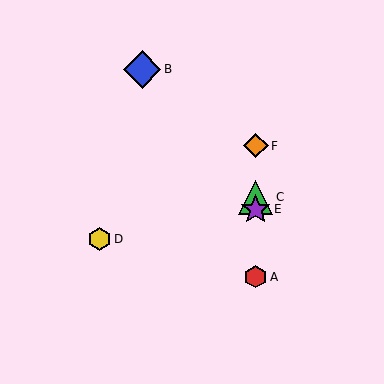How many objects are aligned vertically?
4 objects (A, C, E, F) are aligned vertically.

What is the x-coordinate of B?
Object B is at x≈142.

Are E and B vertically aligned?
No, E is at x≈256 and B is at x≈142.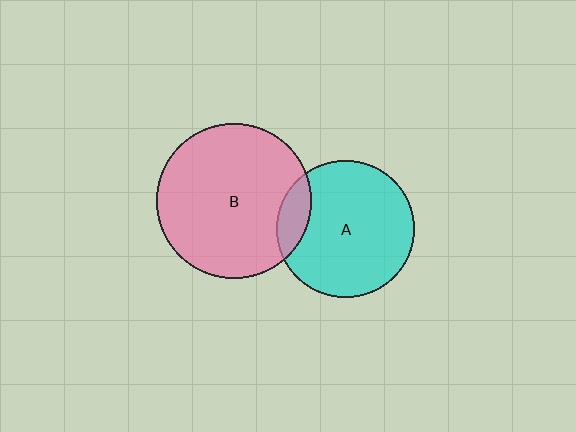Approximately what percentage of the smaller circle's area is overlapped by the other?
Approximately 15%.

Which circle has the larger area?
Circle B (pink).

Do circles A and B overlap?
Yes.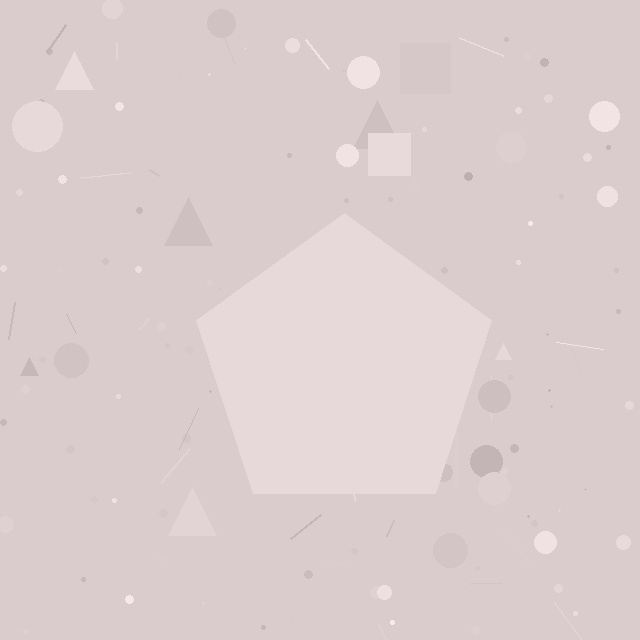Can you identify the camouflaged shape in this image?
The camouflaged shape is a pentagon.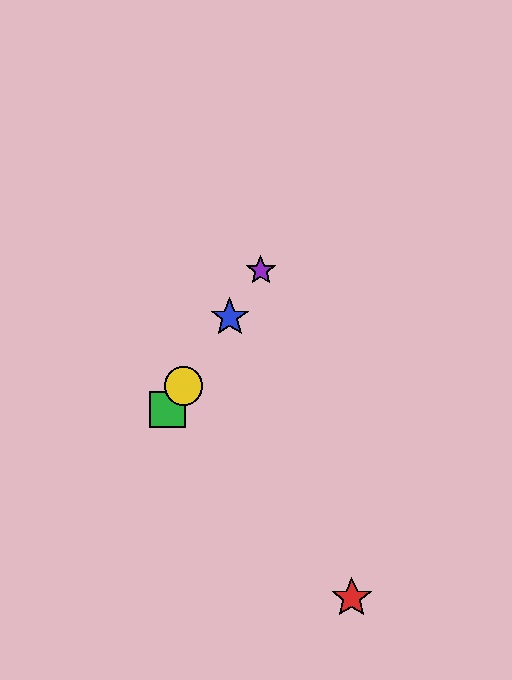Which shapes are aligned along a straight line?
The blue star, the green square, the yellow circle, the purple star are aligned along a straight line.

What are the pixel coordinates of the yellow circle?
The yellow circle is at (183, 386).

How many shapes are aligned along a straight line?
4 shapes (the blue star, the green square, the yellow circle, the purple star) are aligned along a straight line.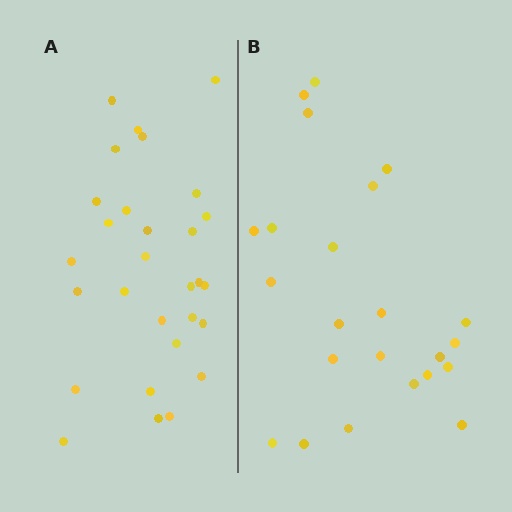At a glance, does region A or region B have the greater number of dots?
Region A (the left region) has more dots.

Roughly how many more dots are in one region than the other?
Region A has about 6 more dots than region B.